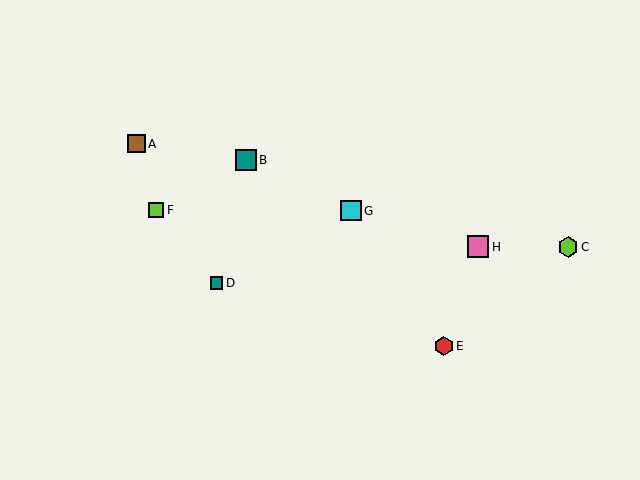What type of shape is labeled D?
Shape D is a teal square.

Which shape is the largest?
The pink square (labeled H) is the largest.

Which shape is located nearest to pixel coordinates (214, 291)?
The teal square (labeled D) at (217, 283) is nearest to that location.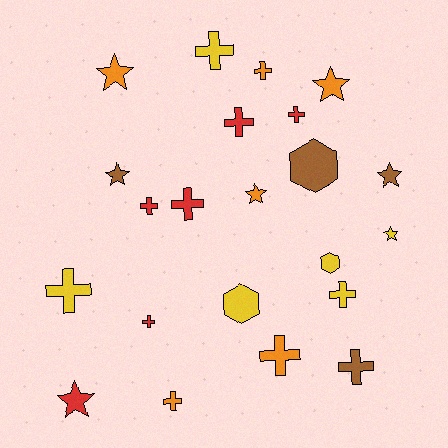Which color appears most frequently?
Yellow, with 6 objects.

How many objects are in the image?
There are 22 objects.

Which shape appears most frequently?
Cross, with 12 objects.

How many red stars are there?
There is 1 red star.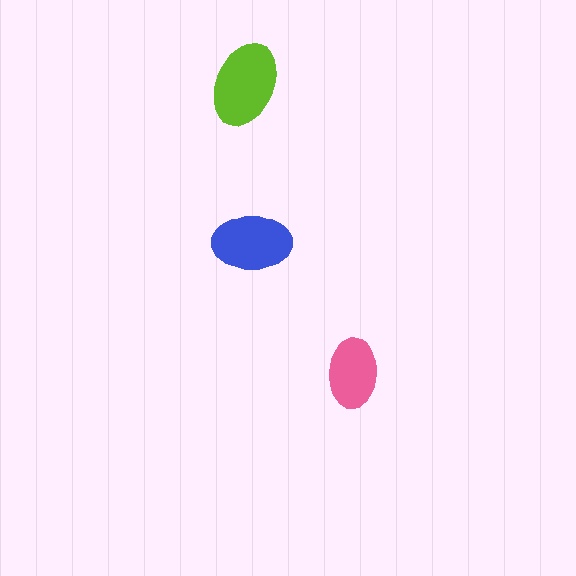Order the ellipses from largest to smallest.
the lime one, the blue one, the pink one.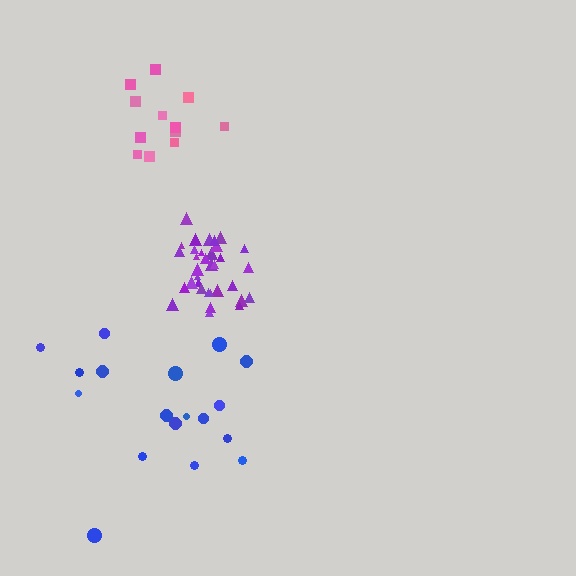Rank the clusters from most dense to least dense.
purple, pink, blue.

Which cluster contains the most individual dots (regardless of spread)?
Purple (35).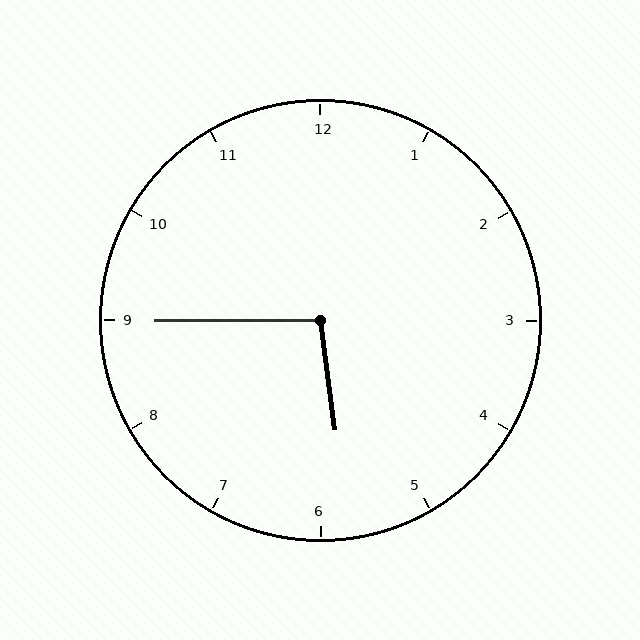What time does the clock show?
5:45.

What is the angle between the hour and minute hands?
Approximately 98 degrees.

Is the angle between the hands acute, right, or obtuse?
It is obtuse.